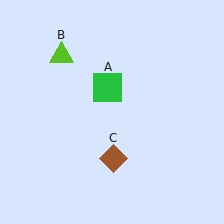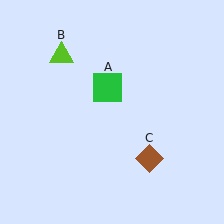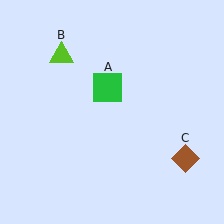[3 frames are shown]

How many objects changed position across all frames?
1 object changed position: brown diamond (object C).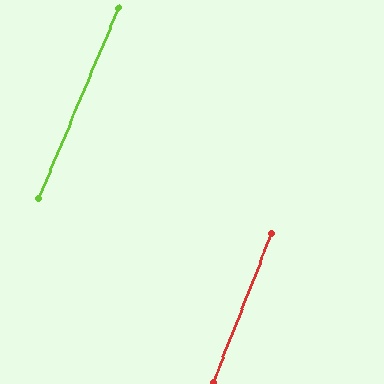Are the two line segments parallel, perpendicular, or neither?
Parallel — their directions differ by only 1.4°.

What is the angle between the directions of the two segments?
Approximately 1 degree.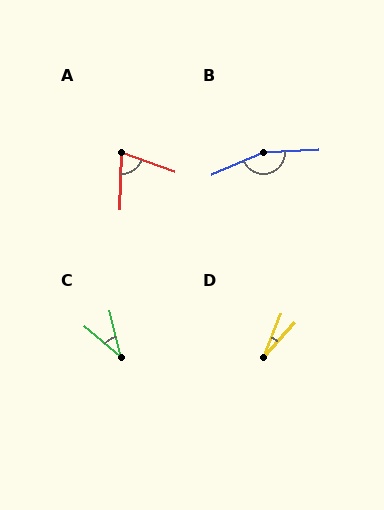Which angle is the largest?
B, at approximately 160 degrees.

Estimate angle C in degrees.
Approximately 36 degrees.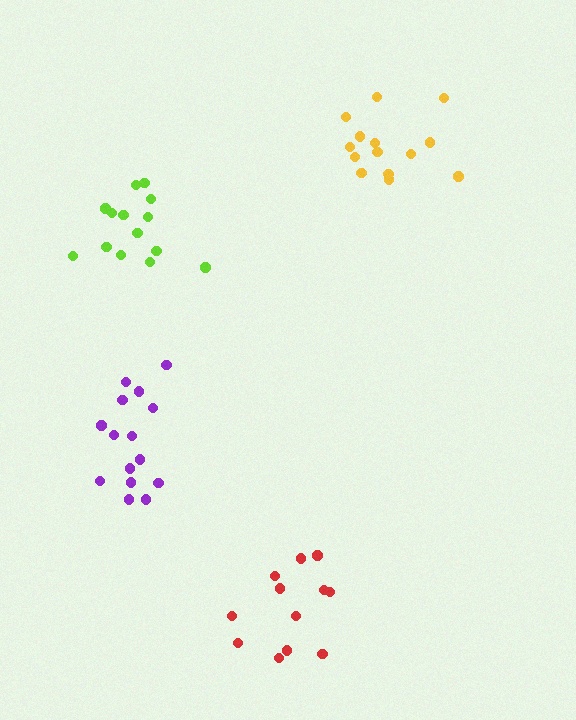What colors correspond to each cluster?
The clusters are colored: purple, lime, yellow, red.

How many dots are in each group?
Group 1: 15 dots, Group 2: 14 dots, Group 3: 14 dots, Group 4: 12 dots (55 total).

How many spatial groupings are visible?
There are 4 spatial groupings.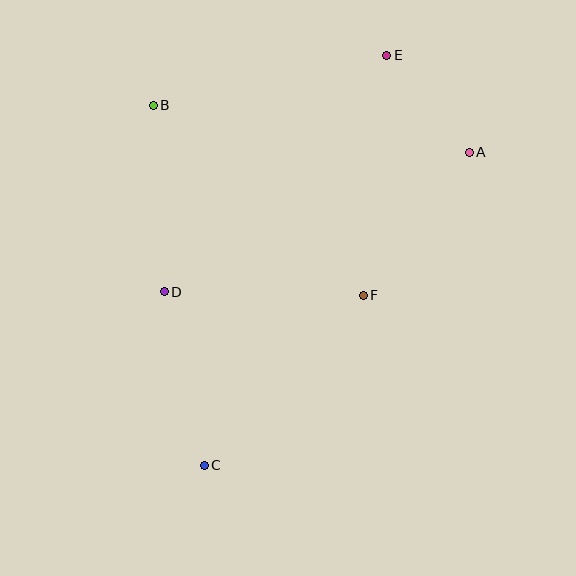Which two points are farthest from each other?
Points C and E are farthest from each other.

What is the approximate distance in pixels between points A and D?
The distance between A and D is approximately 335 pixels.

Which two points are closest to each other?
Points A and E are closest to each other.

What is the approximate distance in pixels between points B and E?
The distance between B and E is approximately 239 pixels.